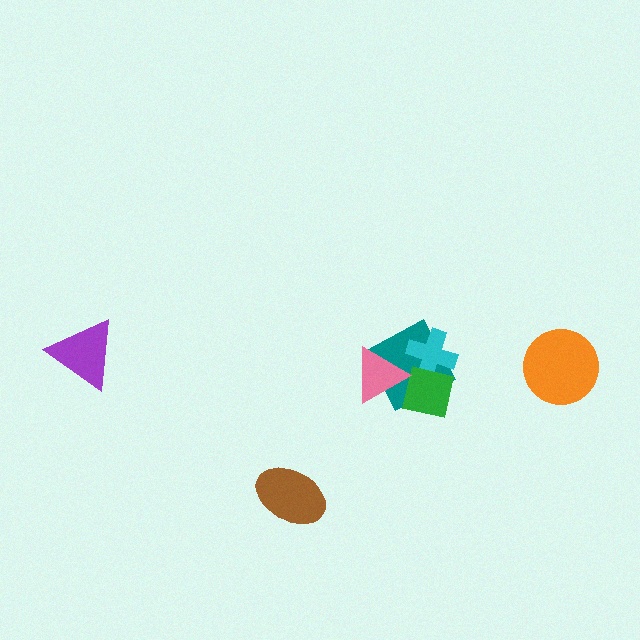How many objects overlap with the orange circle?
0 objects overlap with the orange circle.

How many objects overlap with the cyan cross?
2 objects overlap with the cyan cross.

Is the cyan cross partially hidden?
Yes, it is partially covered by another shape.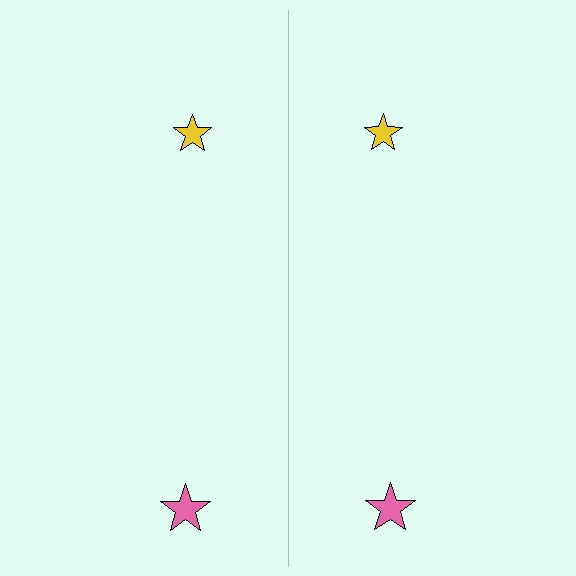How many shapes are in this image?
There are 4 shapes in this image.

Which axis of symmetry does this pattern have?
The pattern has a vertical axis of symmetry running through the center of the image.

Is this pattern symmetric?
Yes, this pattern has bilateral (reflection) symmetry.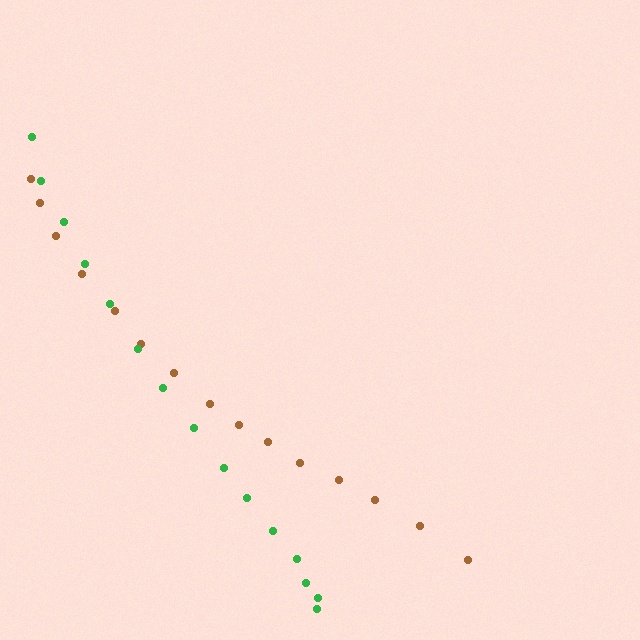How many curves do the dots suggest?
There are 2 distinct paths.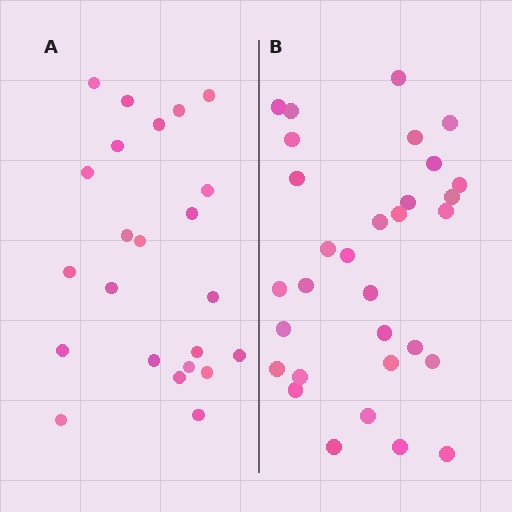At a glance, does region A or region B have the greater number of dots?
Region B (the right region) has more dots.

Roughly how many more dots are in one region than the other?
Region B has roughly 8 or so more dots than region A.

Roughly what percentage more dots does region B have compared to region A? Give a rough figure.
About 35% more.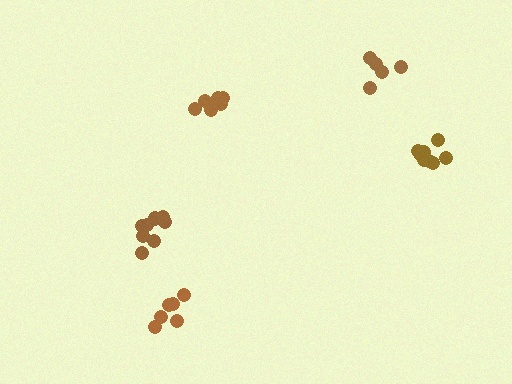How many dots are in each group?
Group 1: 8 dots, Group 2: 7 dots, Group 3: 8 dots, Group 4: 5 dots, Group 5: 6 dots (34 total).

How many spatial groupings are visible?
There are 5 spatial groupings.